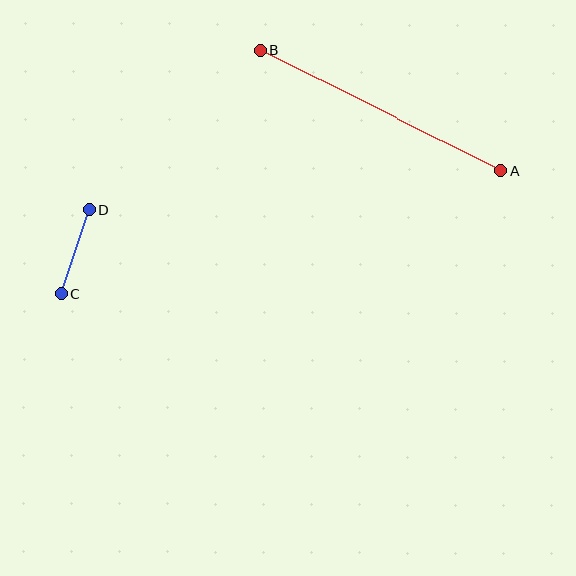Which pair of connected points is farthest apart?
Points A and B are farthest apart.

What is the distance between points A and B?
The distance is approximately 269 pixels.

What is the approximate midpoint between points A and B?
The midpoint is at approximately (380, 110) pixels.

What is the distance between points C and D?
The distance is approximately 89 pixels.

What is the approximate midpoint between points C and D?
The midpoint is at approximately (75, 252) pixels.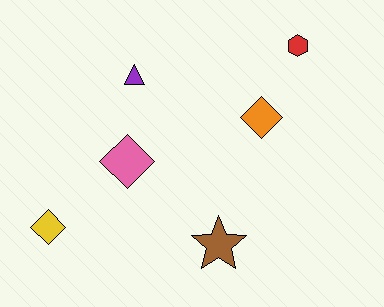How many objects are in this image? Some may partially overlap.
There are 6 objects.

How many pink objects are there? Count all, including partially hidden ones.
There is 1 pink object.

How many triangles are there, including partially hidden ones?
There is 1 triangle.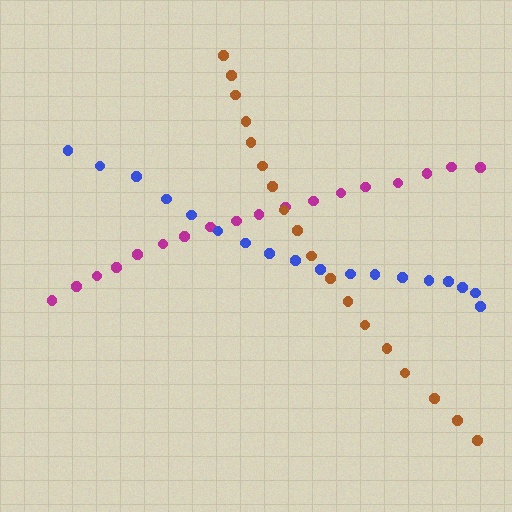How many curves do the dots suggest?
There are 3 distinct paths.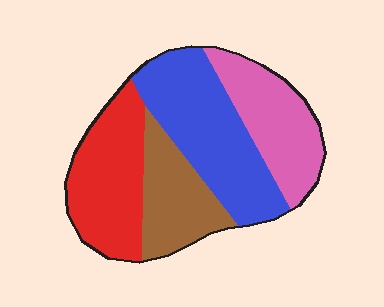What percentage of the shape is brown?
Brown takes up between a sixth and a third of the shape.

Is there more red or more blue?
Blue.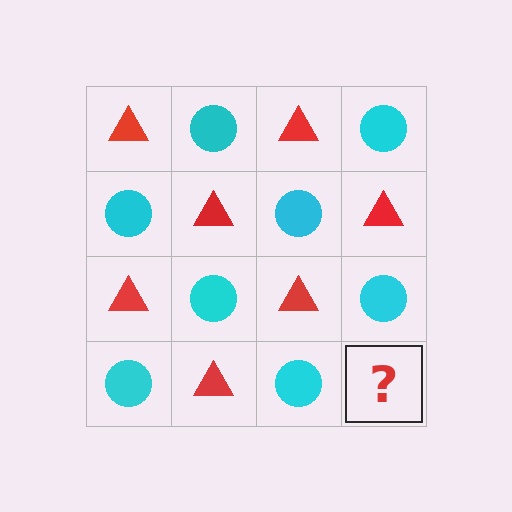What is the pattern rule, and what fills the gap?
The rule is that it alternates red triangle and cyan circle in a checkerboard pattern. The gap should be filled with a red triangle.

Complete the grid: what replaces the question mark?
The question mark should be replaced with a red triangle.